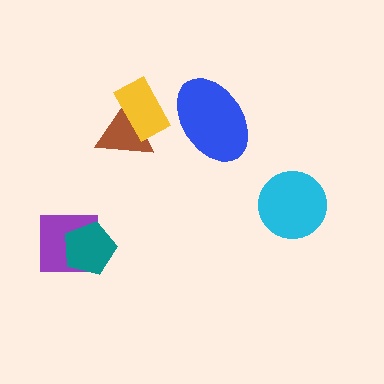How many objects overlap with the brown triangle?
1 object overlaps with the brown triangle.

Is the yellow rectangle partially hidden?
No, no other shape covers it.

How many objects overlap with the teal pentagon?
1 object overlaps with the teal pentagon.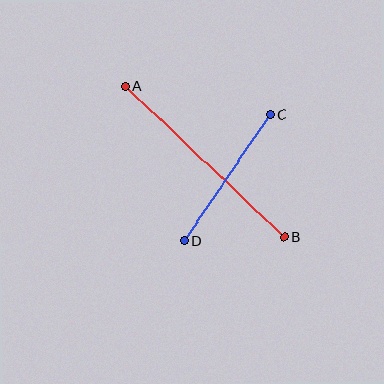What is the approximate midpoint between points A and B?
The midpoint is at approximately (205, 162) pixels.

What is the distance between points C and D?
The distance is approximately 153 pixels.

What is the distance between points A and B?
The distance is approximately 219 pixels.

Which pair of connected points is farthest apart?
Points A and B are farthest apart.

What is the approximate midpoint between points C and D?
The midpoint is at approximately (227, 178) pixels.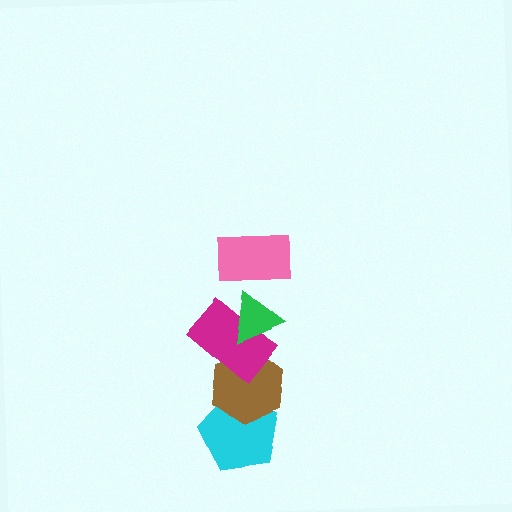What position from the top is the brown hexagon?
The brown hexagon is 4th from the top.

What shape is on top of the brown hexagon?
The magenta rectangle is on top of the brown hexagon.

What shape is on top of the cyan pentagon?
The brown hexagon is on top of the cyan pentagon.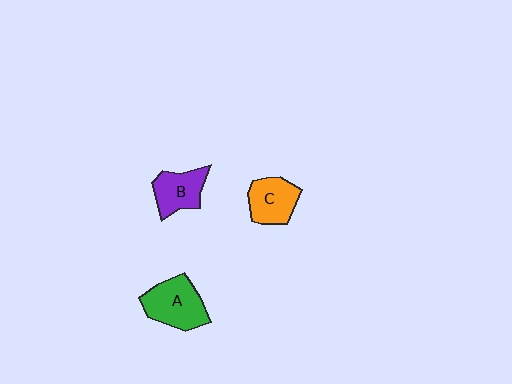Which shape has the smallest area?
Shape B (purple).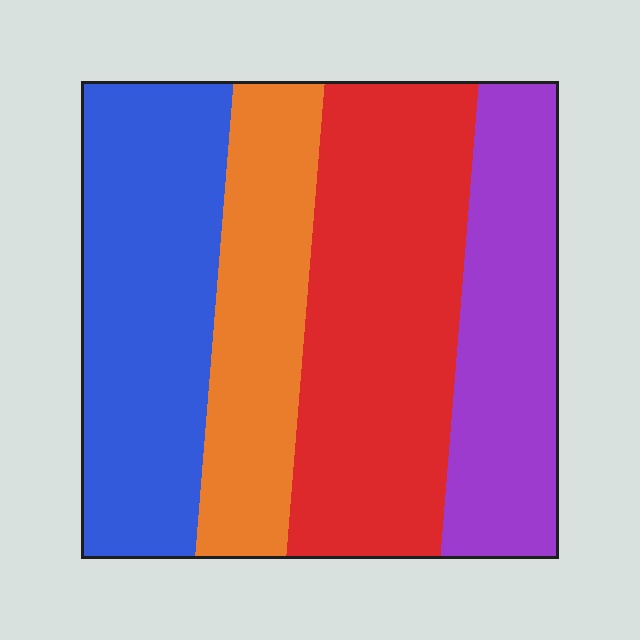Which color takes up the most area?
Red, at roughly 30%.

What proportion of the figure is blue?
Blue takes up about one quarter (1/4) of the figure.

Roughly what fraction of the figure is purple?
Purple takes up about one fifth (1/5) of the figure.